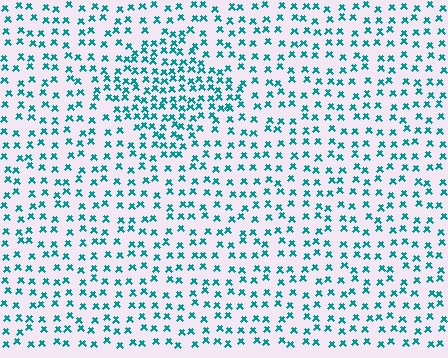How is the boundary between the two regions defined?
The boundary is defined by a change in element density (approximately 1.8x ratio). All elements are the same color, size, and shape.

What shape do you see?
I see a diamond.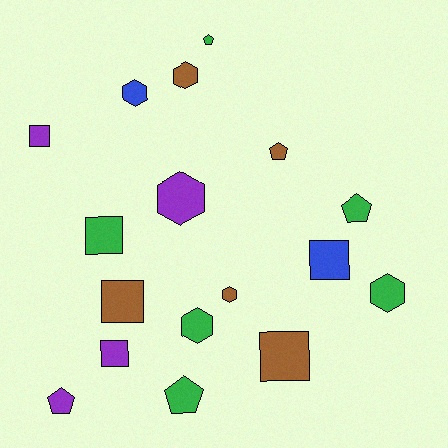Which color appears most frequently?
Green, with 6 objects.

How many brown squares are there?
There are 2 brown squares.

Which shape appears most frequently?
Square, with 6 objects.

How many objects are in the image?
There are 17 objects.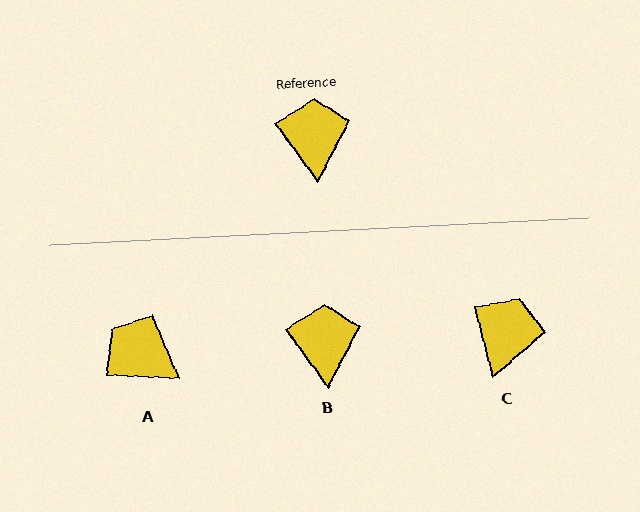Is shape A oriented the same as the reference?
No, it is off by about 51 degrees.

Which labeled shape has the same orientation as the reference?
B.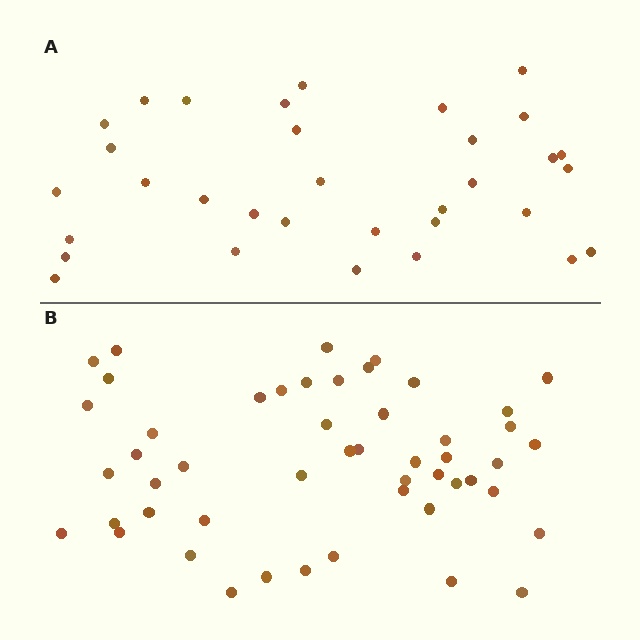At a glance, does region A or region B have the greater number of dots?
Region B (the bottom region) has more dots.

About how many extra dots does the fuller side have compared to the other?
Region B has approximately 15 more dots than region A.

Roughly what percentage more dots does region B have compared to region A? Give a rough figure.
About 50% more.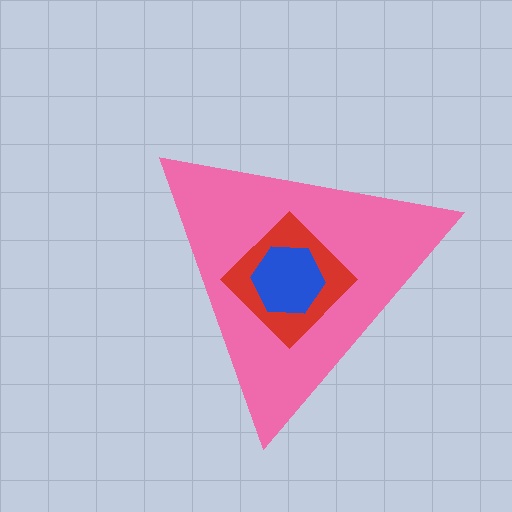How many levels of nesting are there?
3.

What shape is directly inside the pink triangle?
The red diamond.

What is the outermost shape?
The pink triangle.